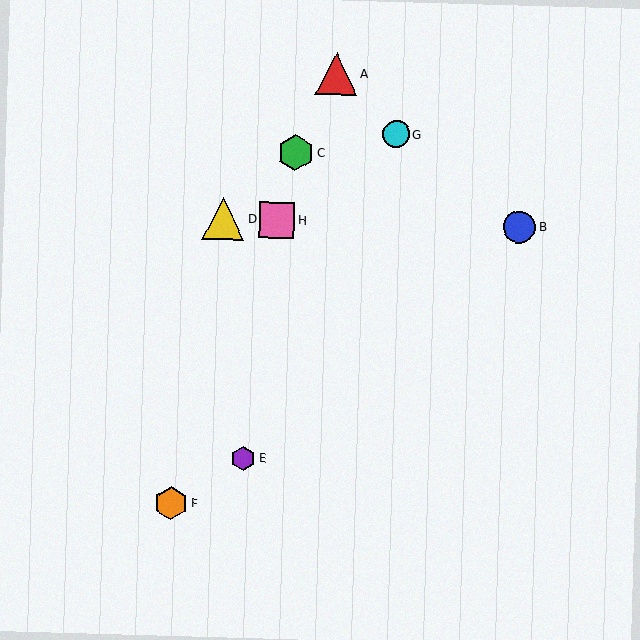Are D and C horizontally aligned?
No, D is at y≈219 and C is at y≈153.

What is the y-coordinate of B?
Object B is at y≈227.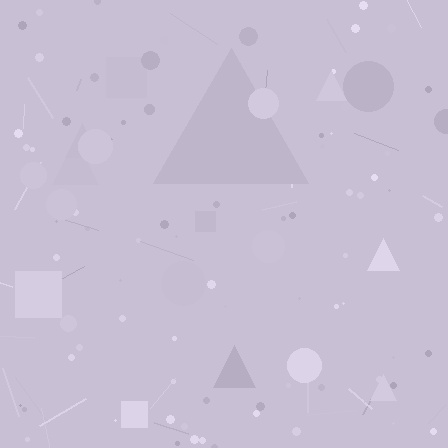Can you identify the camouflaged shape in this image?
The camouflaged shape is a triangle.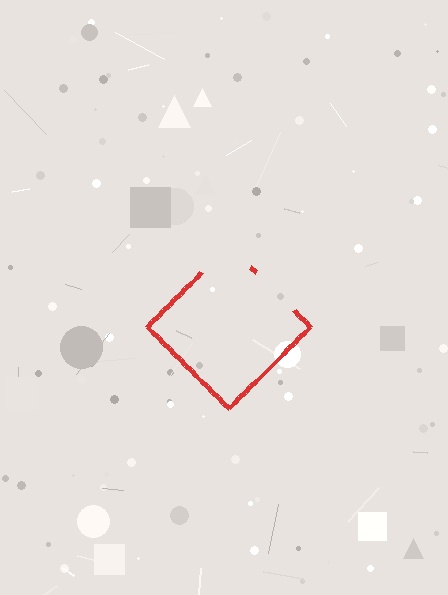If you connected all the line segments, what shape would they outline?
They would outline a diamond.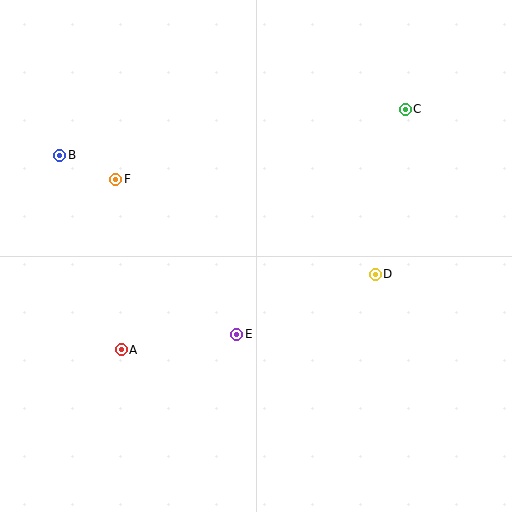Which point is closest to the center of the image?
Point E at (237, 334) is closest to the center.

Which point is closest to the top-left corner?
Point B is closest to the top-left corner.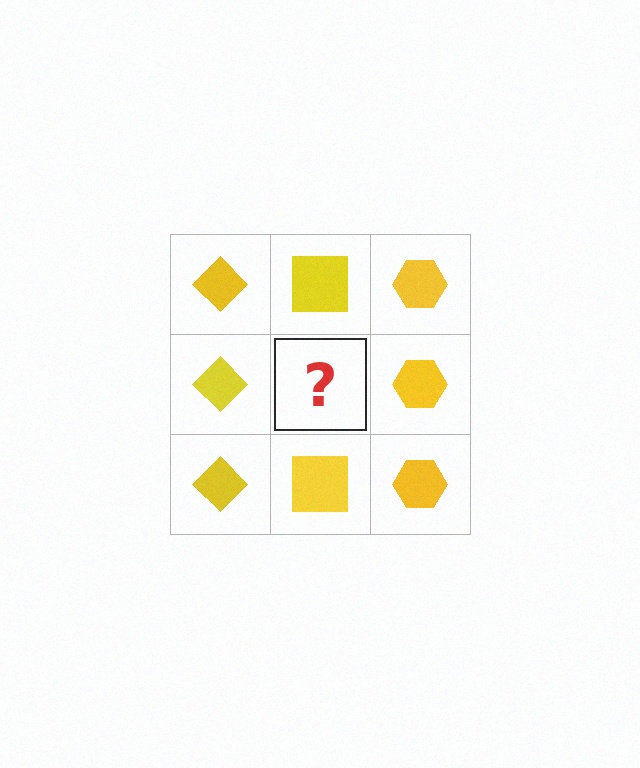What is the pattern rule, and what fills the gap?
The rule is that each column has a consistent shape. The gap should be filled with a yellow square.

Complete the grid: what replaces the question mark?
The question mark should be replaced with a yellow square.